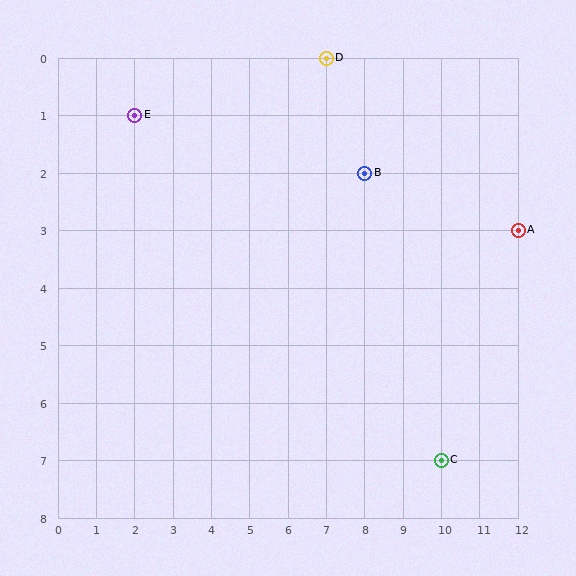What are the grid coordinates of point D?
Point D is at grid coordinates (7, 0).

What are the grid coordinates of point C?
Point C is at grid coordinates (10, 7).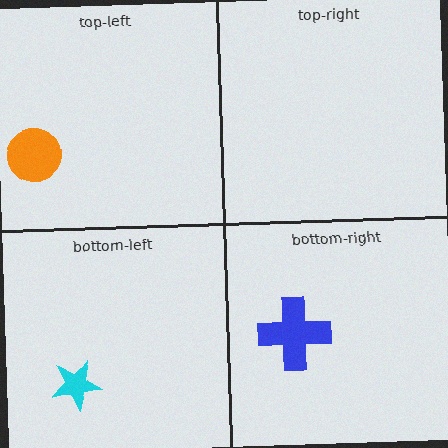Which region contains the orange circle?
The top-left region.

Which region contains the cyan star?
The bottom-left region.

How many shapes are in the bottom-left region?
1.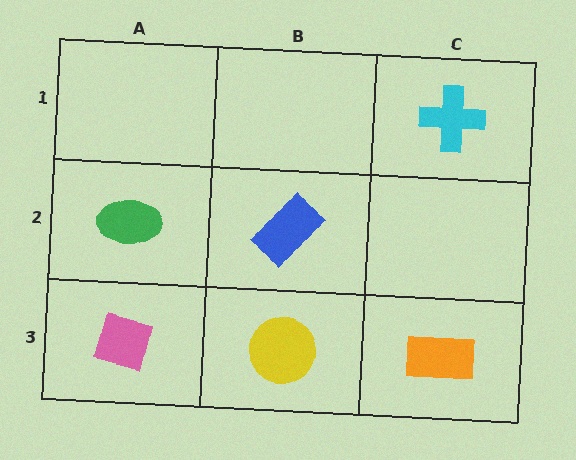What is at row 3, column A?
A pink square.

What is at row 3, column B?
A yellow circle.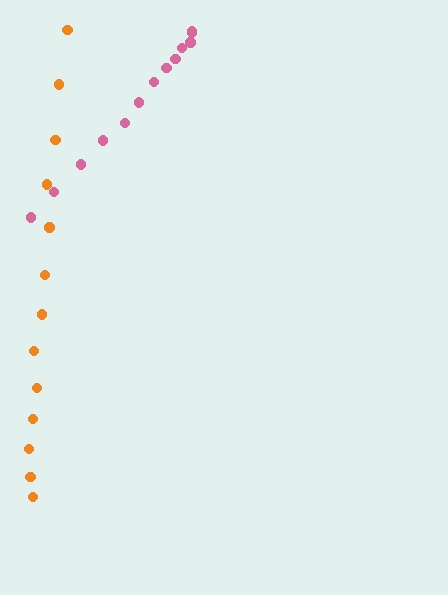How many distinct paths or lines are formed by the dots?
There are 2 distinct paths.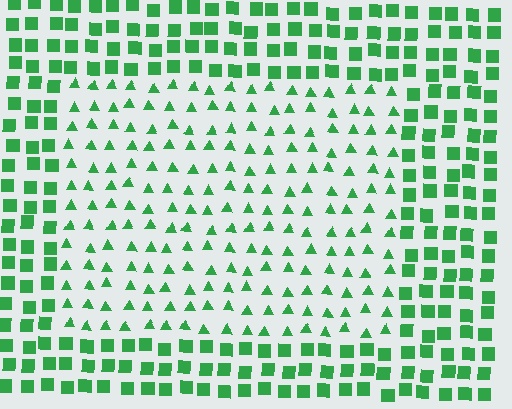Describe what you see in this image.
The image is filled with small green elements arranged in a uniform grid. A rectangle-shaped region contains triangles, while the surrounding area contains squares. The boundary is defined purely by the change in element shape.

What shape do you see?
I see a rectangle.